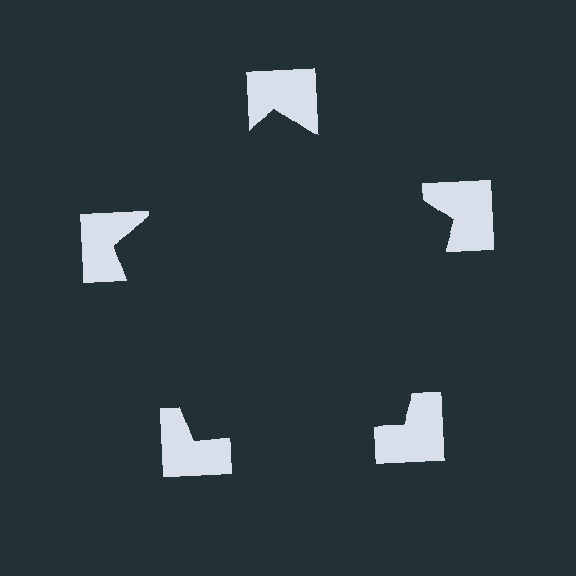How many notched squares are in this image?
There are 5 — one at each vertex of the illusory pentagon.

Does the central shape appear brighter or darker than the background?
It typically appears slightly darker than the background, even though no actual brightness change is drawn.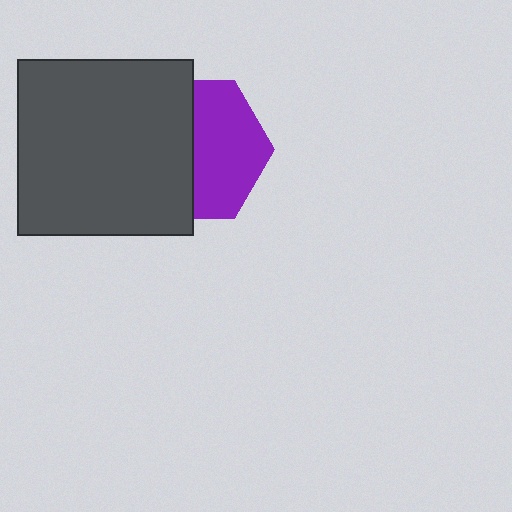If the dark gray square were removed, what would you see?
You would see the complete purple hexagon.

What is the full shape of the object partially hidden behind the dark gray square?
The partially hidden object is a purple hexagon.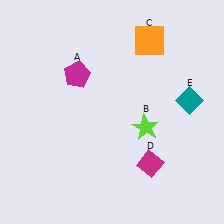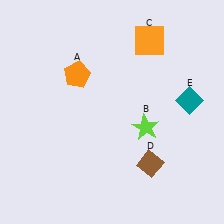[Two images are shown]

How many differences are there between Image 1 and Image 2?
There are 2 differences between the two images.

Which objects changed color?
A changed from magenta to orange. D changed from magenta to brown.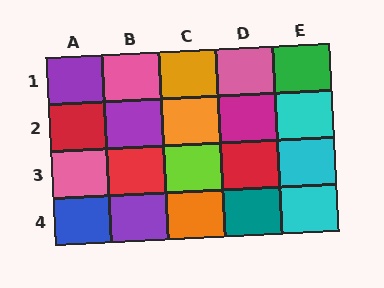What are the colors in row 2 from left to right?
Red, purple, orange, magenta, cyan.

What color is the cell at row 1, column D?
Pink.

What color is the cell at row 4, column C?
Orange.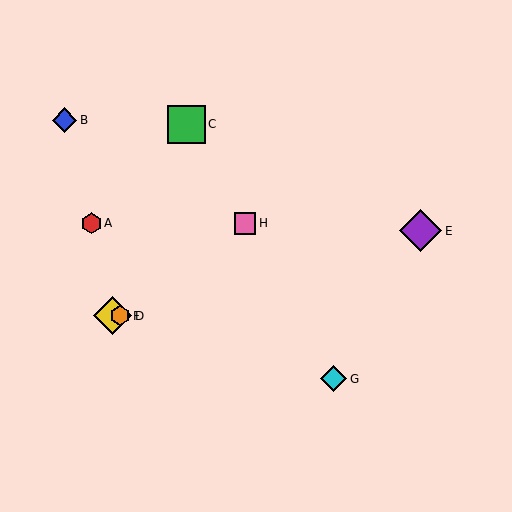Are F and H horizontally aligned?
No, F is at y≈316 and H is at y≈223.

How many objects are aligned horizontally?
2 objects (D, F) are aligned horizontally.